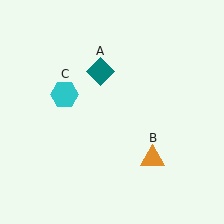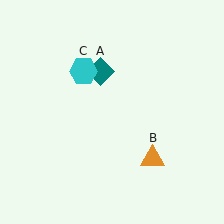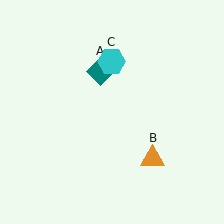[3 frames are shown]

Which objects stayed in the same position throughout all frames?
Teal diamond (object A) and orange triangle (object B) remained stationary.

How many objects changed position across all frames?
1 object changed position: cyan hexagon (object C).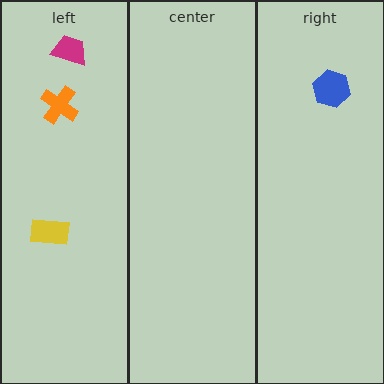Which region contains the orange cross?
The left region.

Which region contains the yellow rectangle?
The left region.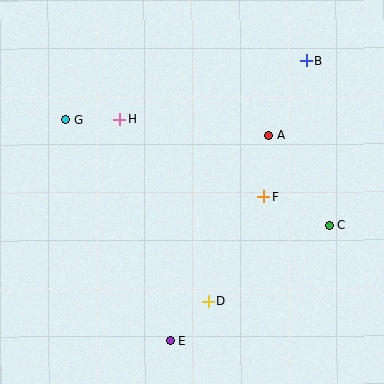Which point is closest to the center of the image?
Point F at (264, 196) is closest to the center.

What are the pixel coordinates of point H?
Point H is at (119, 119).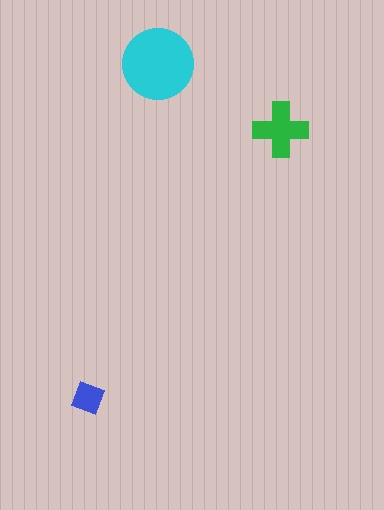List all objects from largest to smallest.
The cyan circle, the green cross, the blue square.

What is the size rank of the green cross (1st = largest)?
2nd.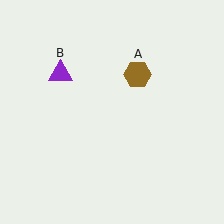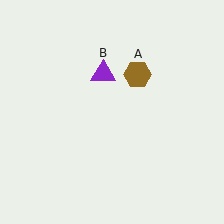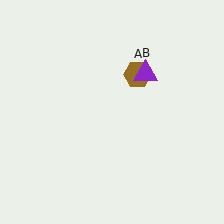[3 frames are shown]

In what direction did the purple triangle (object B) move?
The purple triangle (object B) moved right.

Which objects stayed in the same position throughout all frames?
Brown hexagon (object A) remained stationary.